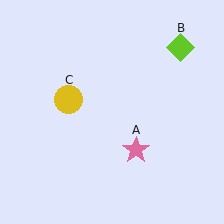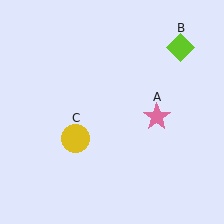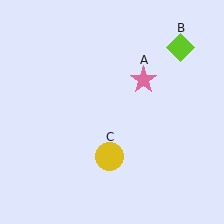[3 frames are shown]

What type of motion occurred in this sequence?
The pink star (object A), yellow circle (object C) rotated counterclockwise around the center of the scene.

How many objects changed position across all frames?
2 objects changed position: pink star (object A), yellow circle (object C).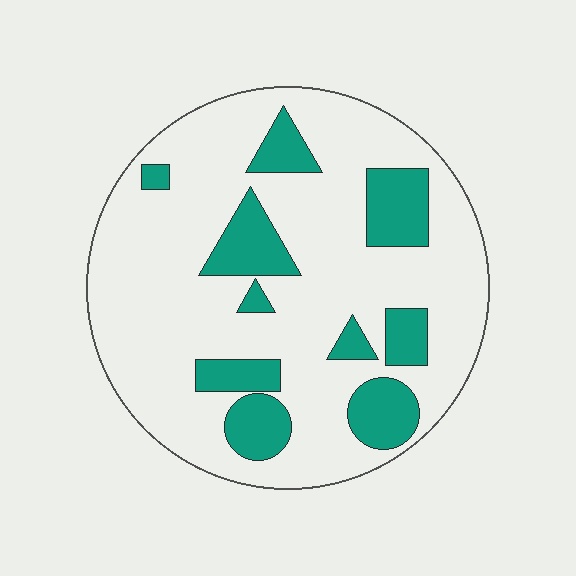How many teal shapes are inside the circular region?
10.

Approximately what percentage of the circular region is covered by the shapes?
Approximately 20%.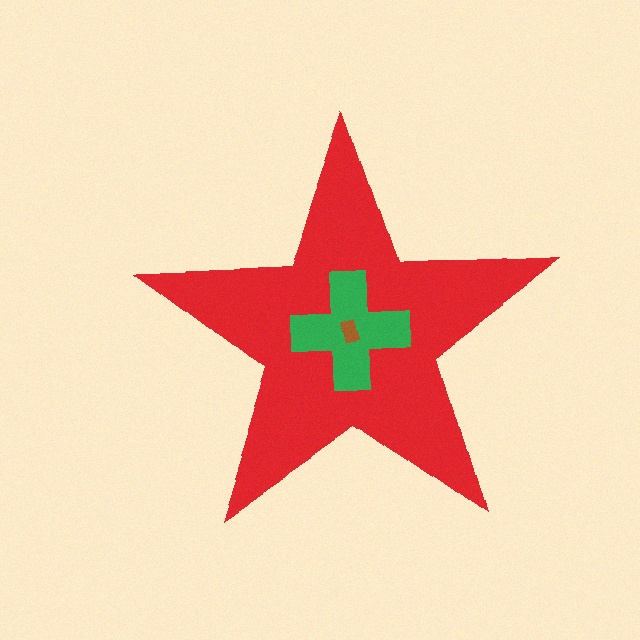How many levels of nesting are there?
3.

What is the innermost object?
The brown rectangle.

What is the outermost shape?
The red star.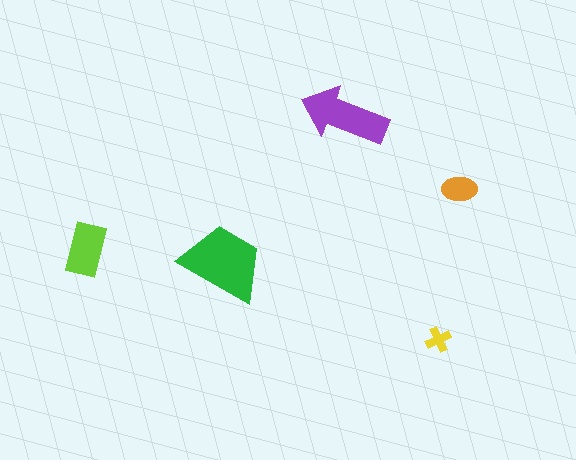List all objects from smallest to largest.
The yellow cross, the orange ellipse, the lime rectangle, the purple arrow, the green trapezoid.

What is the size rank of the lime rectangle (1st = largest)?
3rd.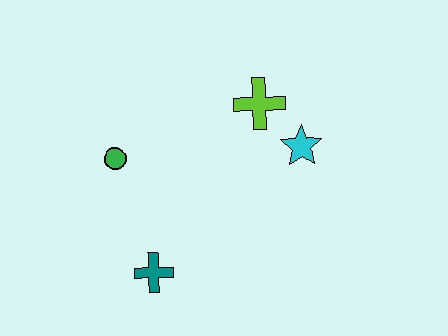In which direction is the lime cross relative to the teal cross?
The lime cross is above the teal cross.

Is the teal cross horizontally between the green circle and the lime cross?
Yes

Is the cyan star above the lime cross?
No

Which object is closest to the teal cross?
The green circle is closest to the teal cross.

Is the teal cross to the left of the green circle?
No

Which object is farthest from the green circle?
The cyan star is farthest from the green circle.